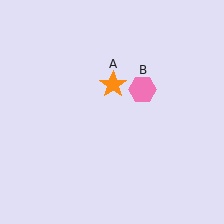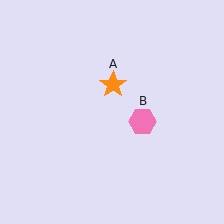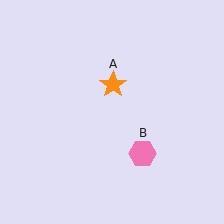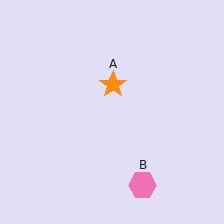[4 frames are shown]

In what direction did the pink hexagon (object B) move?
The pink hexagon (object B) moved down.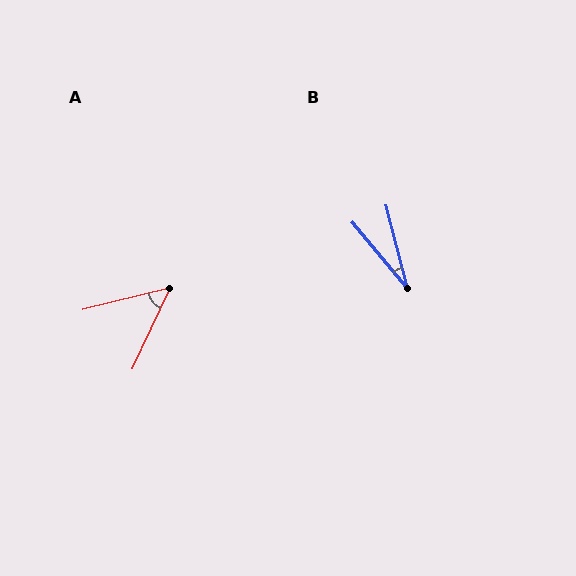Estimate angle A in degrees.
Approximately 51 degrees.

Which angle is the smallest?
B, at approximately 25 degrees.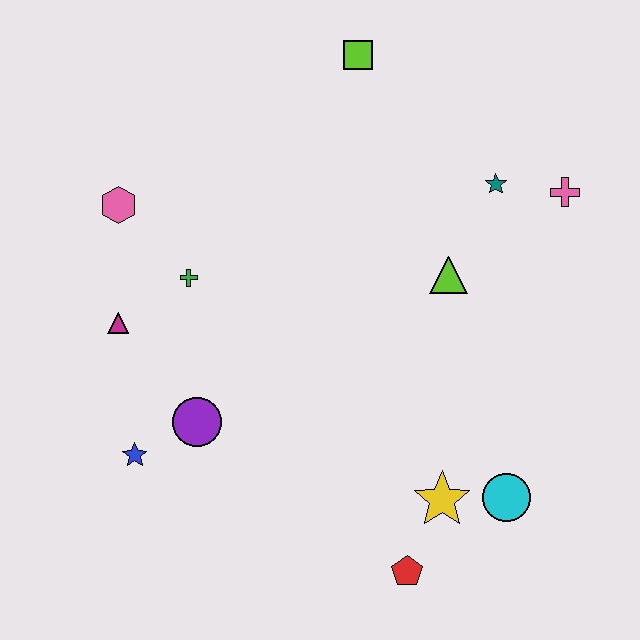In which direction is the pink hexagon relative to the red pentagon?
The pink hexagon is above the red pentagon.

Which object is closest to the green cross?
The magenta triangle is closest to the green cross.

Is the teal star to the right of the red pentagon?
Yes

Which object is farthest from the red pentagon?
The lime square is farthest from the red pentagon.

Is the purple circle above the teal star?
No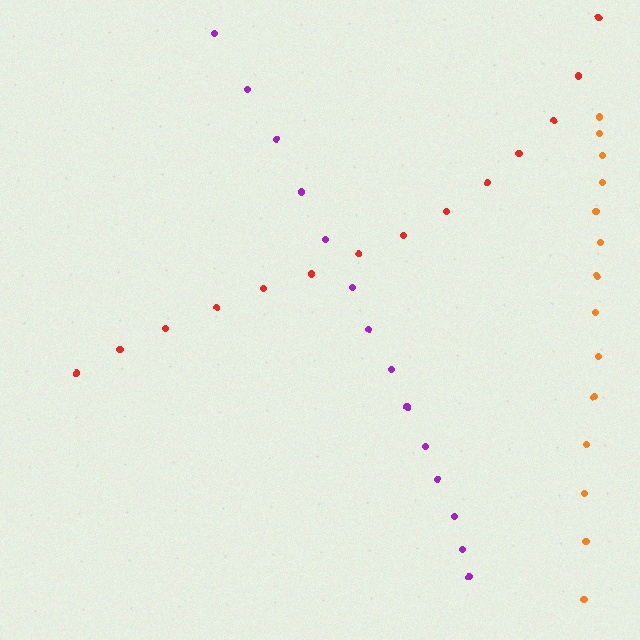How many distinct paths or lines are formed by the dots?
There are 3 distinct paths.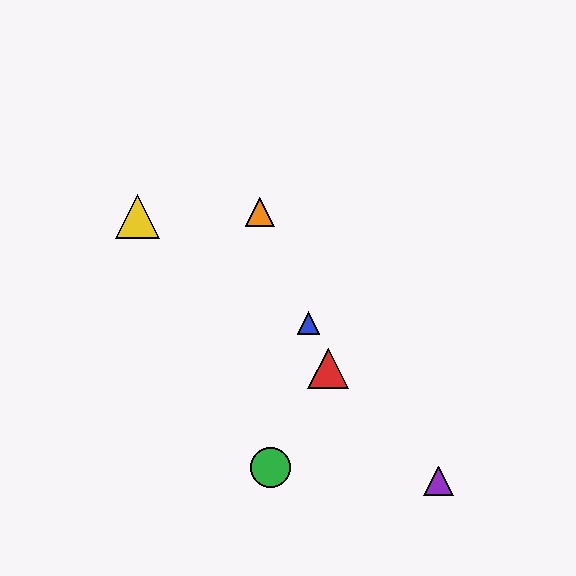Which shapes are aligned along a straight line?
The red triangle, the blue triangle, the orange triangle are aligned along a straight line.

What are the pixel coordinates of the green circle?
The green circle is at (271, 468).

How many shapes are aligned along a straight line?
3 shapes (the red triangle, the blue triangle, the orange triangle) are aligned along a straight line.